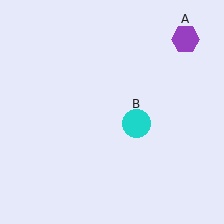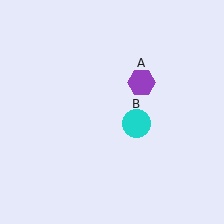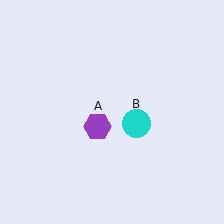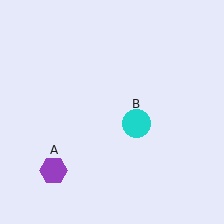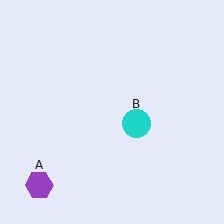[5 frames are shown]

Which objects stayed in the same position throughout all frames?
Cyan circle (object B) remained stationary.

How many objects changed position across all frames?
1 object changed position: purple hexagon (object A).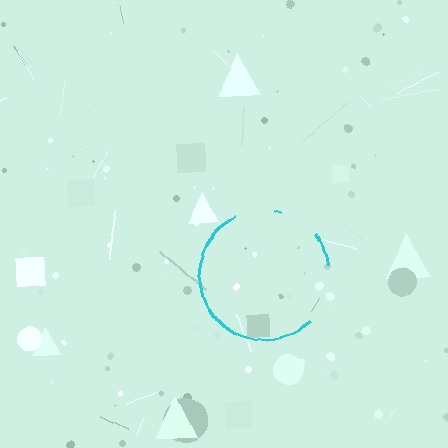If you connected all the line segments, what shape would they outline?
They would outline a circle.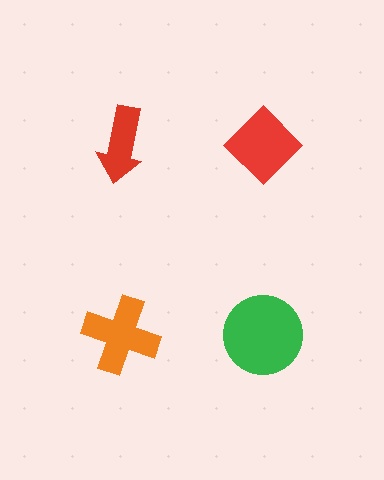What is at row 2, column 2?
A green circle.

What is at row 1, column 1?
A red arrow.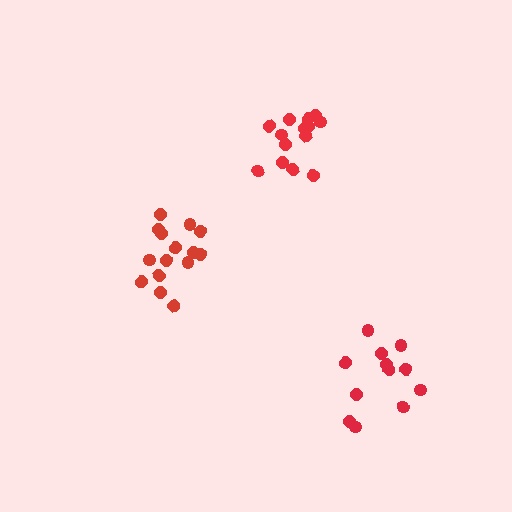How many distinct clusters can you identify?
There are 3 distinct clusters.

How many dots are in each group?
Group 1: 14 dots, Group 2: 12 dots, Group 3: 15 dots (41 total).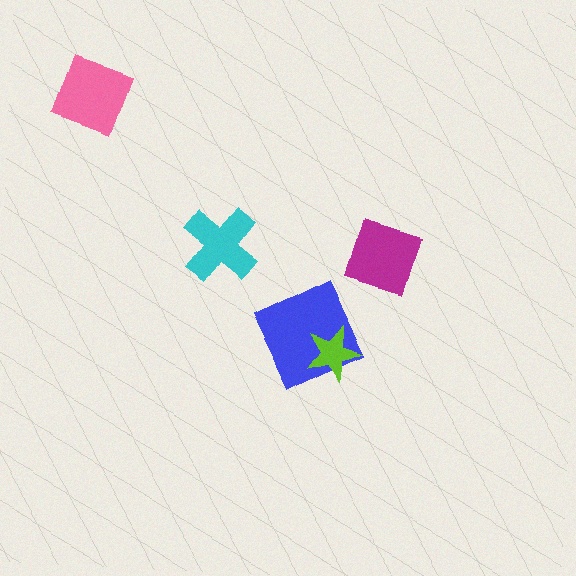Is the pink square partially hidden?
No, no other shape covers it.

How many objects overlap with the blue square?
1 object overlaps with the blue square.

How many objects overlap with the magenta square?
0 objects overlap with the magenta square.